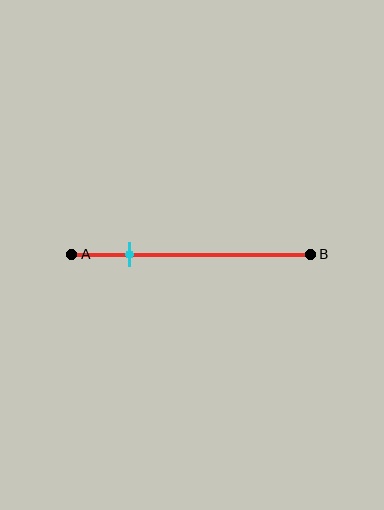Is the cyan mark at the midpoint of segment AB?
No, the mark is at about 25% from A, not at the 50% midpoint.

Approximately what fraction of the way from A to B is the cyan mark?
The cyan mark is approximately 25% of the way from A to B.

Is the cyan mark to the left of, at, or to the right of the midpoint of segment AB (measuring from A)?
The cyan mark is to the left of the midpoint of segment AB.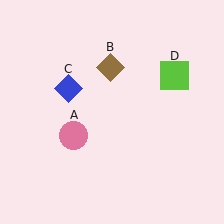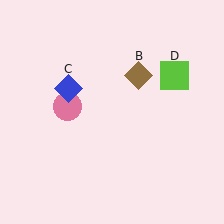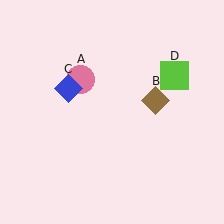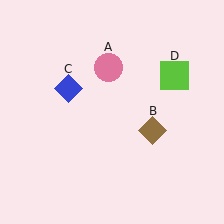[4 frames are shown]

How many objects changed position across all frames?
2 objects changed position: pink circle (object A), brown diamond (object B).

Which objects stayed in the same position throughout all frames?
Blue diamond (object C) and lime square (object D) remained stationary.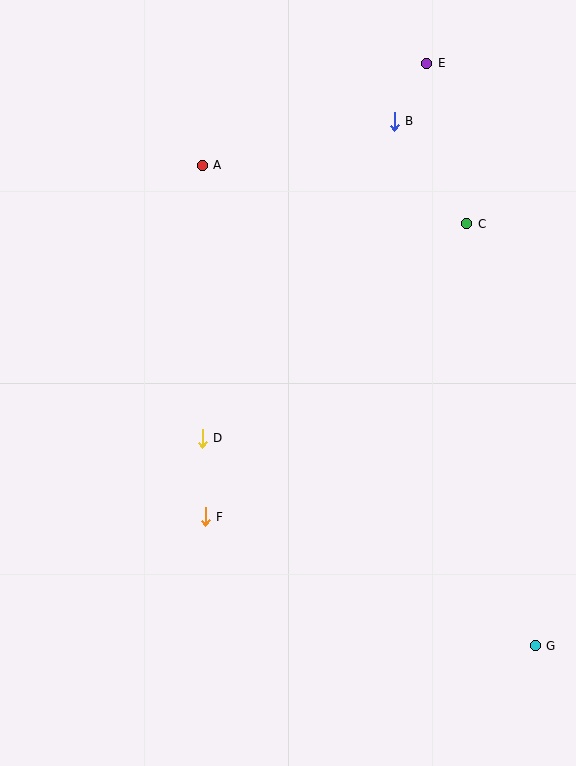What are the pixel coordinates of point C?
Point C is at (467, 224).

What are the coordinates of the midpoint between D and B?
The midpoint between D and B is at (298, 280).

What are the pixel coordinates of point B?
Point B is at (394, 121).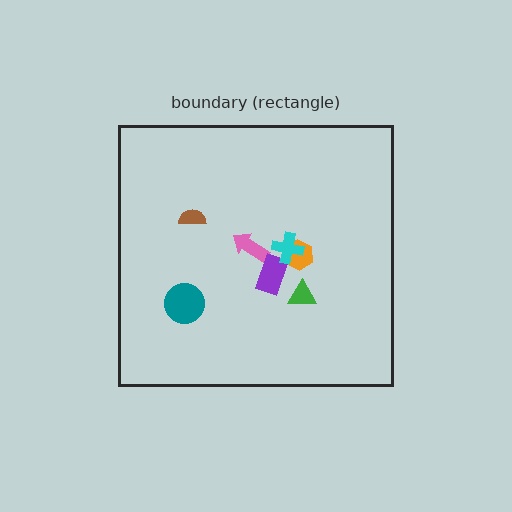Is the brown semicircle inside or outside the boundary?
Inside.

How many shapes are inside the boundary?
7 inside, 0 outside.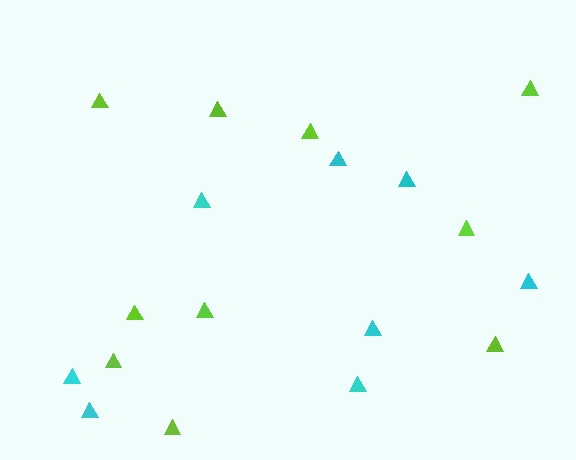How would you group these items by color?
There are 2 groups: one group of cyan triangles (8) and one group of lime triangles (10).